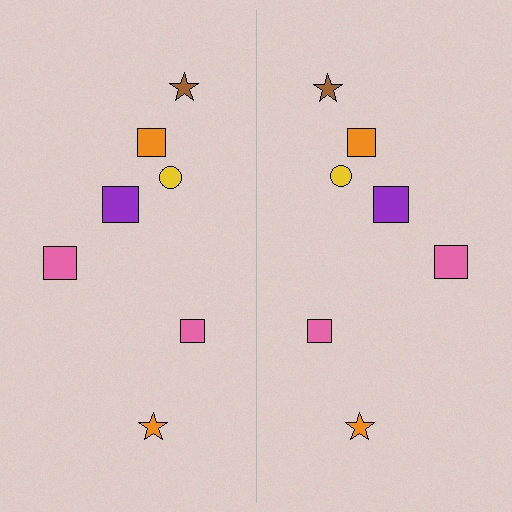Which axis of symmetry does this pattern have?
The pattern has a vertical axis of symmetry running through the center of the image.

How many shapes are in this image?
There are 14 shapes in this image.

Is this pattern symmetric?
Yes, this pattern has bilateral (reflection) symmetry.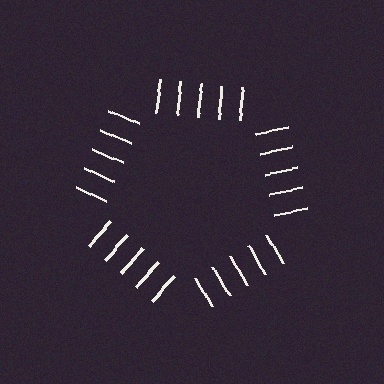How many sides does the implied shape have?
5 sides — the line-ends trace a pentagon.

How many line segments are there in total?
25 — 5 along each of the 5 edges.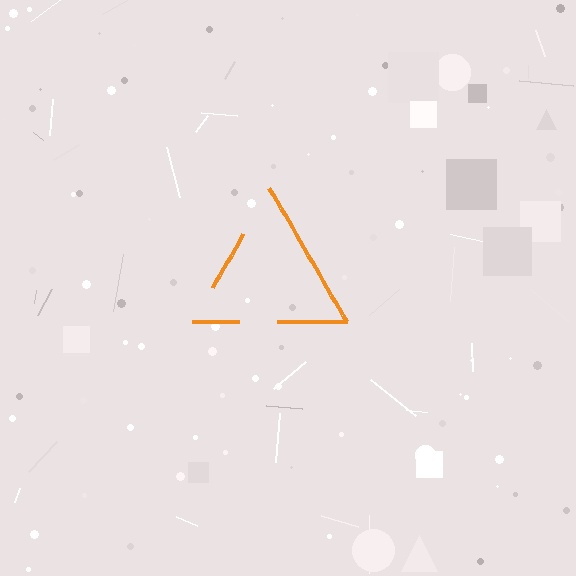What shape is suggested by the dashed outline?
The dashed outline suggests a triangle.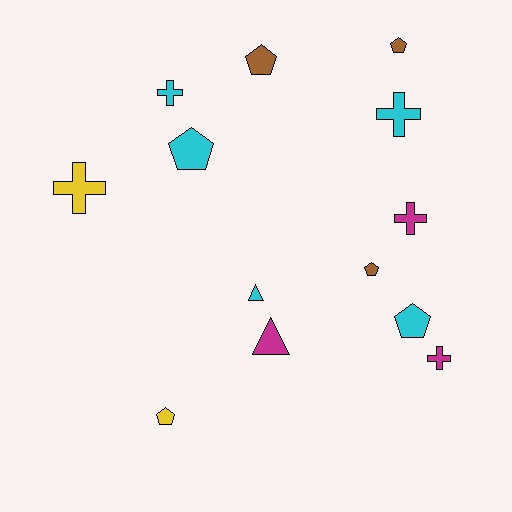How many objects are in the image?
There are 13 objects.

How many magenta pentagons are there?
There are no magenta pentagons.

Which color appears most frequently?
Cyan, with 5 objects.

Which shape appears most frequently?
Pentagon, with 6 objects.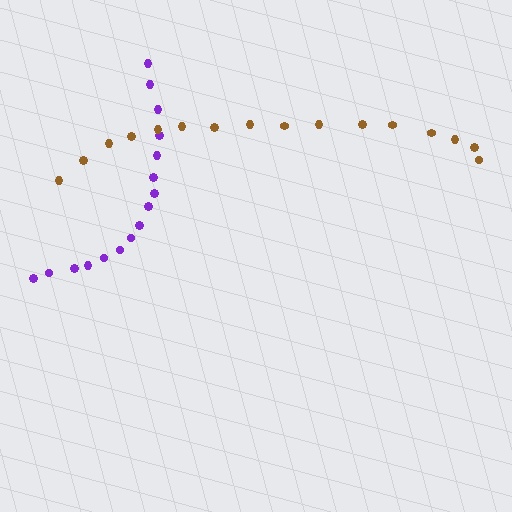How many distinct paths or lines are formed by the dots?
There are 2 distinct paths.